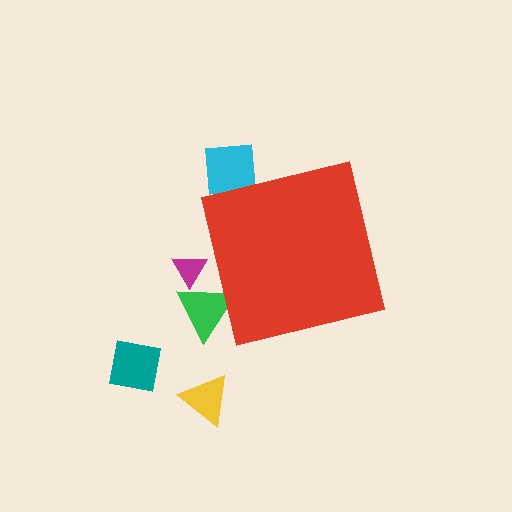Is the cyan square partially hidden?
Yes, the cyan square is partially hidden behind the red square.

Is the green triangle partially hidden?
Yes, the green triangle is partially hidden behind the red square.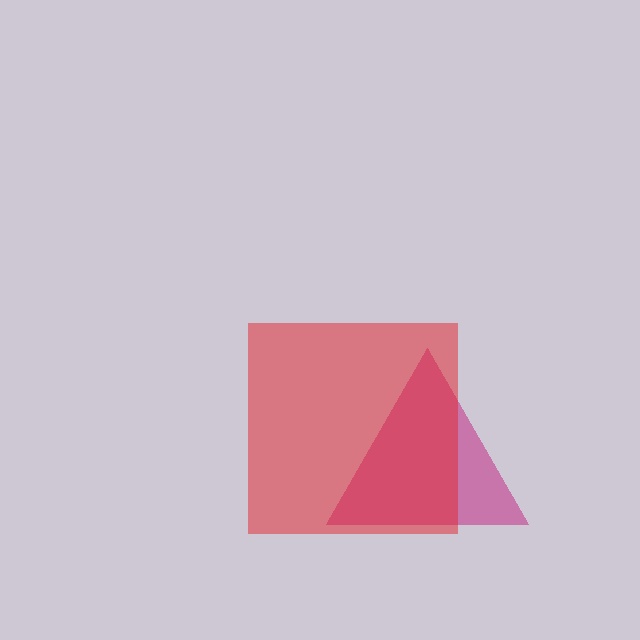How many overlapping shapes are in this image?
There are 2 overlapping shapes in the image.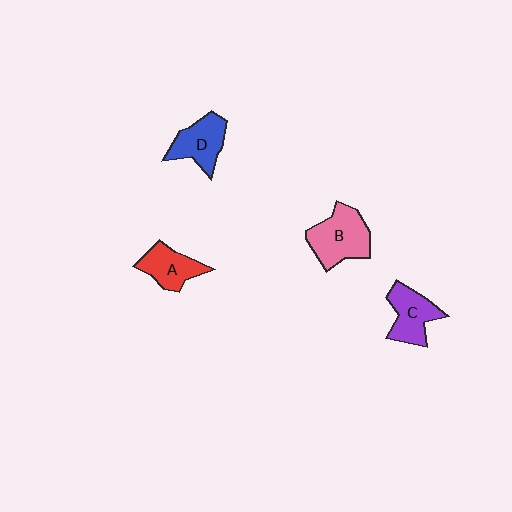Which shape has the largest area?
Shape B (pink).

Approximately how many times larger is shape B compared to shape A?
Approximately 1.4 times.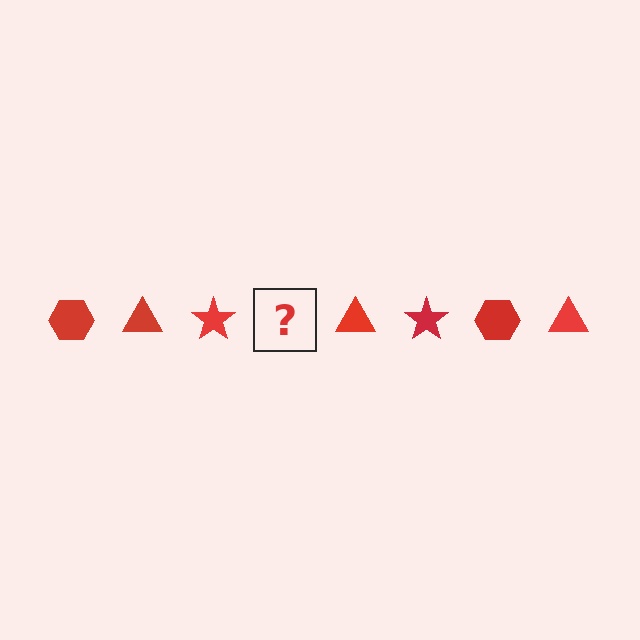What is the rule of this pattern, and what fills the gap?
The rule is that the pattern cycles through hexagon, triangle, star shapes in red. The gap should be filled with a red hexagon.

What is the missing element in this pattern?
The missing element is a red hexagon.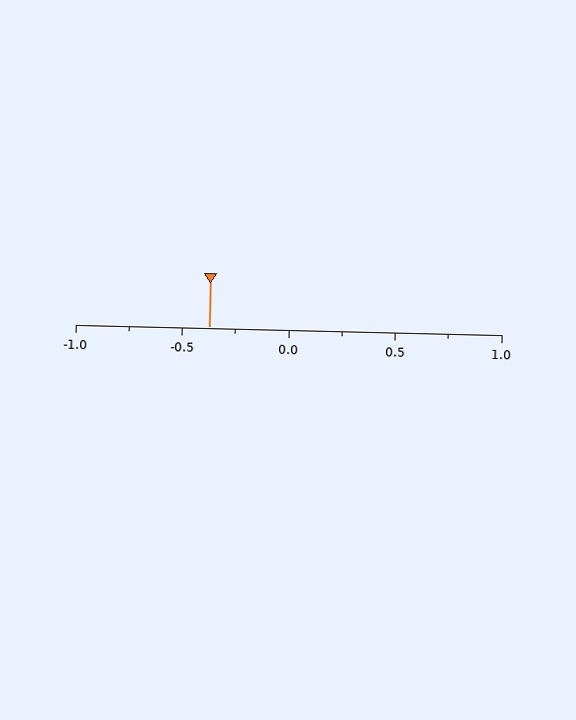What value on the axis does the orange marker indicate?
The marker indicates approximately -0.38.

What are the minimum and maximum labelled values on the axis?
The axis runs from -1.0 to 1.0.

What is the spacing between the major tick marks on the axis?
The major ticks are spaced 0.5 apart.